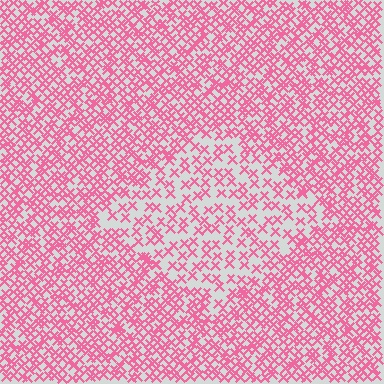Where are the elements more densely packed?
The elements are more densely packed outside the diamond boundary.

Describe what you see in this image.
The image contains small pink elements arranged at two different densities. A diamond-shaped region is visible where the elements are less densely packed than the surrounding area.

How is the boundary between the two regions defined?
The boundary is defined by a change in element density (approximately 2.0x ratio). All elements are the same color, size, and shape.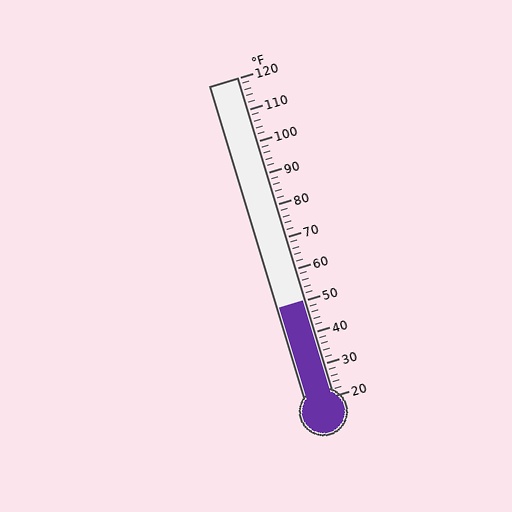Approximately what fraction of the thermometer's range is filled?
The thermometer is filled to approximately 30% of its range.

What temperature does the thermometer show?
The thermometer shows approximately 50°F.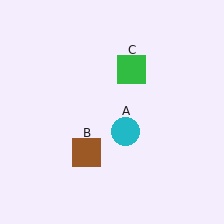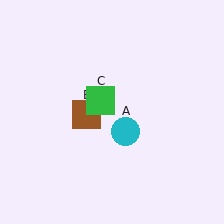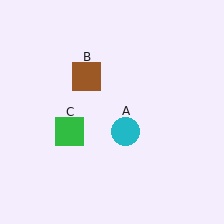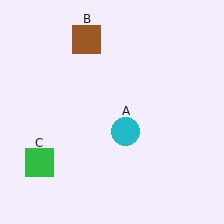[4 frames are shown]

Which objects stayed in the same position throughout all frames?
Cyan circle (object A) remained stationary.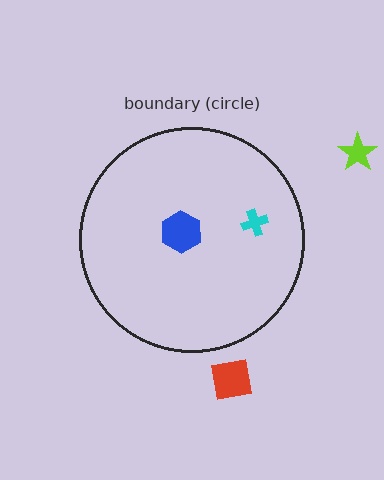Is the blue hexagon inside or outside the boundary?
Inside.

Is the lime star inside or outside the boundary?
Outside.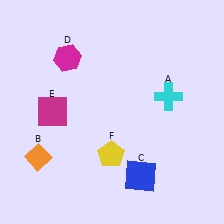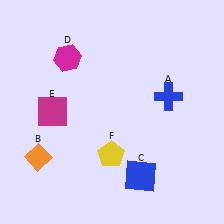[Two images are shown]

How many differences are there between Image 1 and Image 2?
There is 1 difference between the two images.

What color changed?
The cross (A) changed from cyan in Image 1 to blue in Image 2.